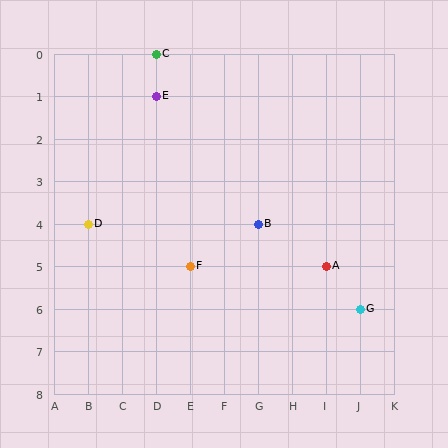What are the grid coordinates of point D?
Point D is at grid coordinates (B, 4).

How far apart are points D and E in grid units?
Points D and E are 2 columns and 3 rows apart (about 3.6 grid units diagonally).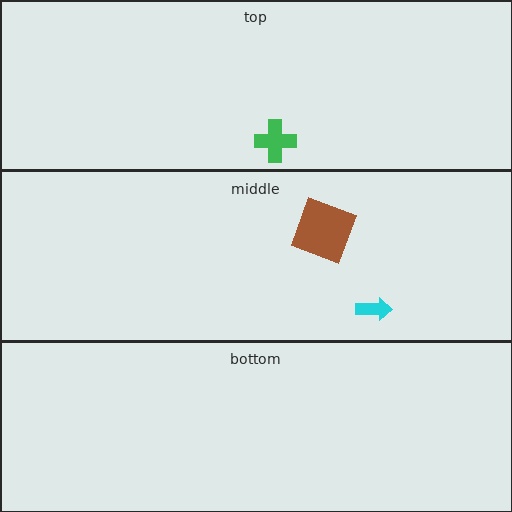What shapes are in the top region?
The green cross.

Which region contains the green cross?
The top region.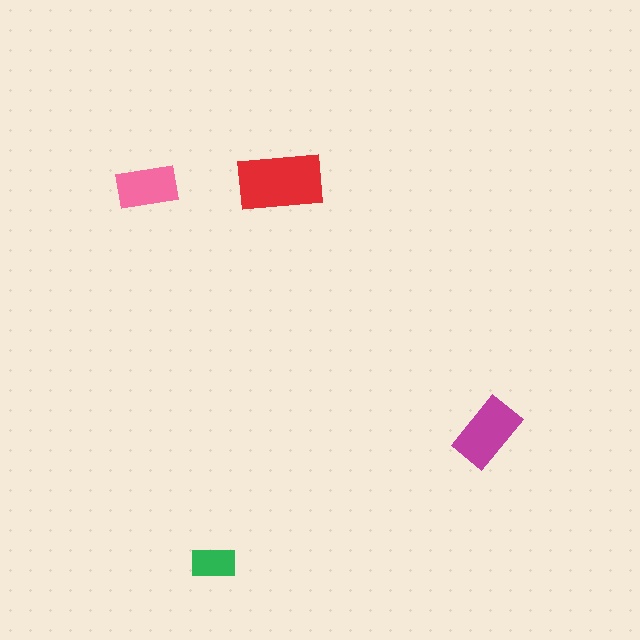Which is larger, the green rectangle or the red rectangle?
The red one.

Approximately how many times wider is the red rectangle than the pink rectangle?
About 1.5 times wider.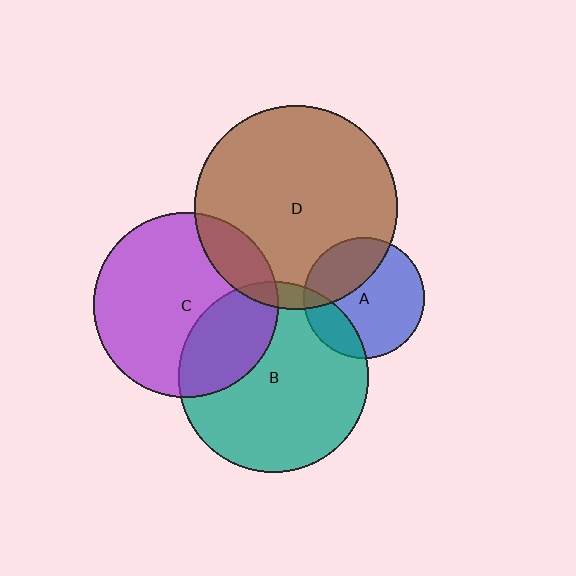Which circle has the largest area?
Circle D (brown).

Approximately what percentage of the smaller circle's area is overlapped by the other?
Approximately 20%.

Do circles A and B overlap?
Yes.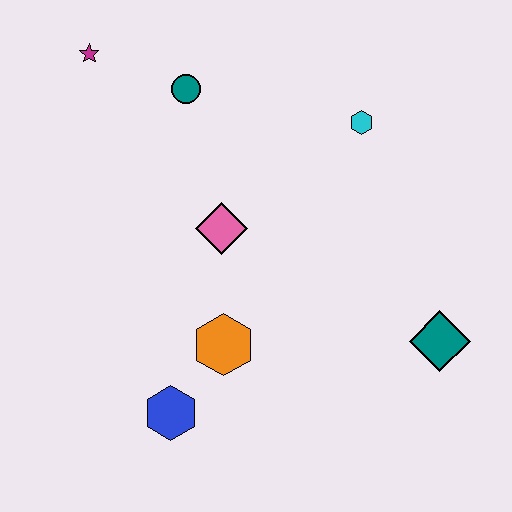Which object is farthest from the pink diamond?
The teal diamond is farthest from the pink diamond.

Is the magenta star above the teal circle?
Yes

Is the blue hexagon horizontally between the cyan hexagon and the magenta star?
Yes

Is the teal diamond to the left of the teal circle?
No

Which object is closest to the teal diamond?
The orange hexagon is closest to the teal diamond.